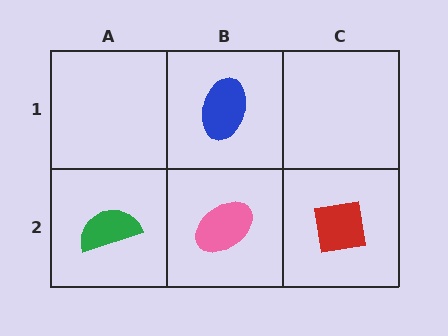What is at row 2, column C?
A red square.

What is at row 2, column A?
A green semicircle.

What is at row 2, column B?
A pink ellipse.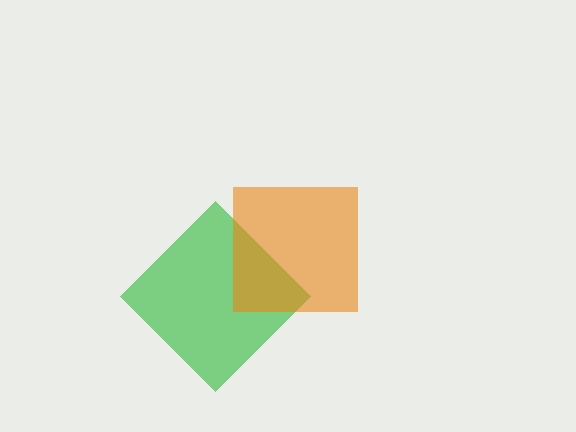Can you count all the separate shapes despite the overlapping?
Yes, there are 2 separate shapes.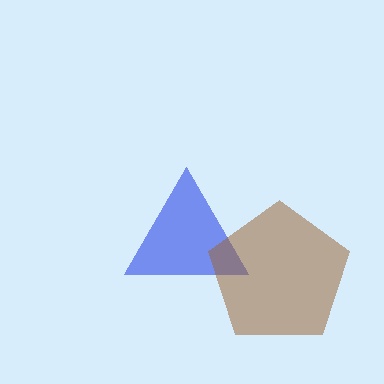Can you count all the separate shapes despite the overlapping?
Yes, there are 2 separate shapes.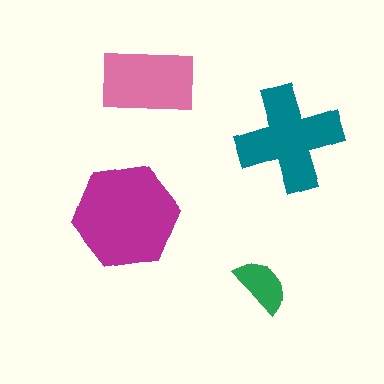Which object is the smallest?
The green semicircle.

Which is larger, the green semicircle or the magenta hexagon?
The magenta hexagon.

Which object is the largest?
The magenta hexagon.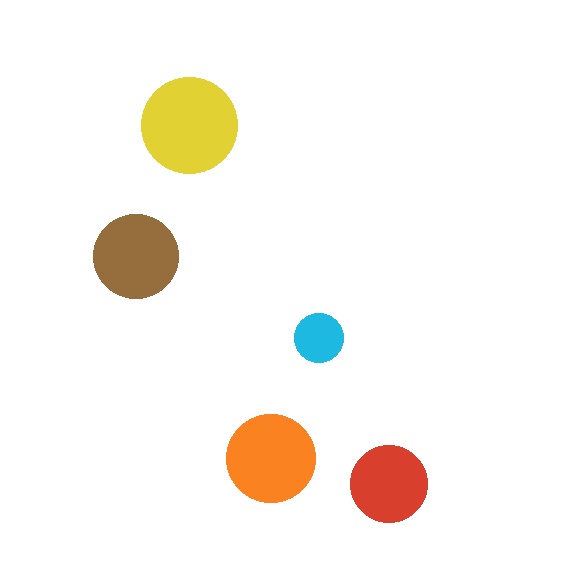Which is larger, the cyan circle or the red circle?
The red one.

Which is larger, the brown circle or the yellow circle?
The yellow one.